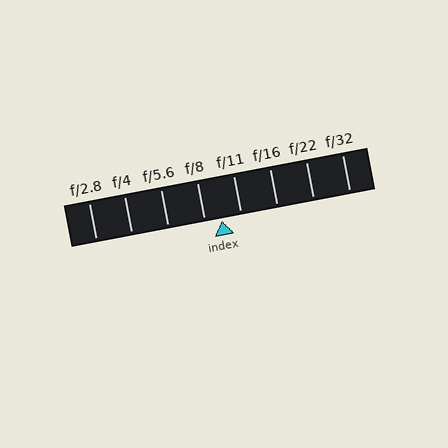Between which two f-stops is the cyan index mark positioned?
The index mark is between f/8 and f/11.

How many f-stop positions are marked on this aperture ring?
There are 8 f-stop positions marked.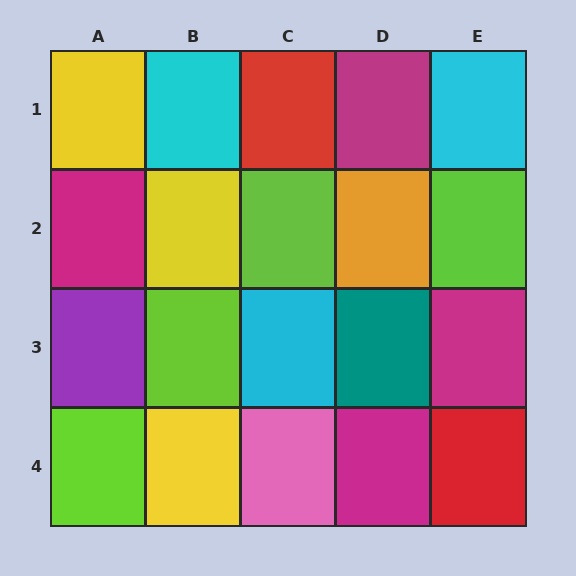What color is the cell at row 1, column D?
Magenta.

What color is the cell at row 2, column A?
Magenta.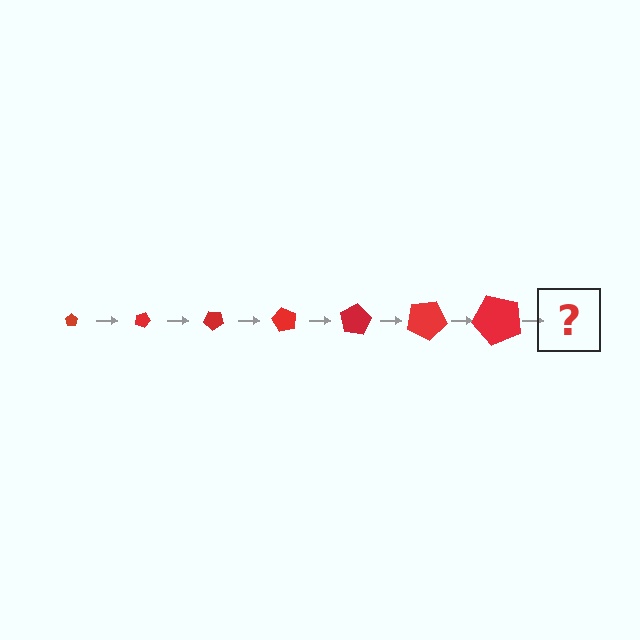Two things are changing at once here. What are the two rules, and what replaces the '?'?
The two rules are that the pentagon grows larger each step and it rotates 20 degrees each step. The '?' should be a pentagon, larger than the previous one and rotated 140 degrees from the start.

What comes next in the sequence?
The next element should be a pentagon, larger than the previous one and rotated 140 degrees from the start.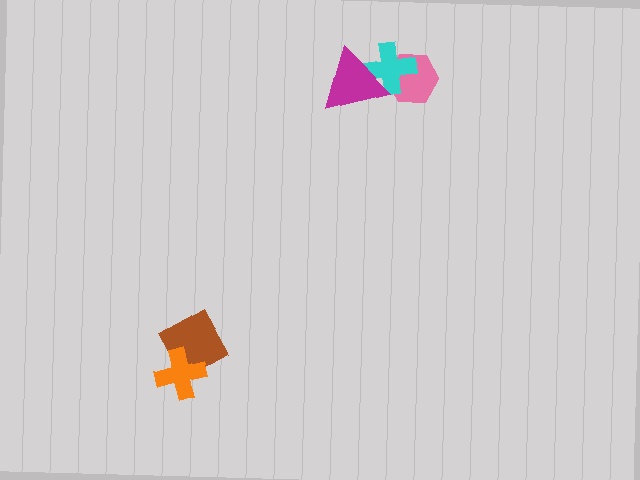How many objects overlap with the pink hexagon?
1 object overlaps with the pink hexagon.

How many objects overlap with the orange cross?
1 object overlaps with the orange cross.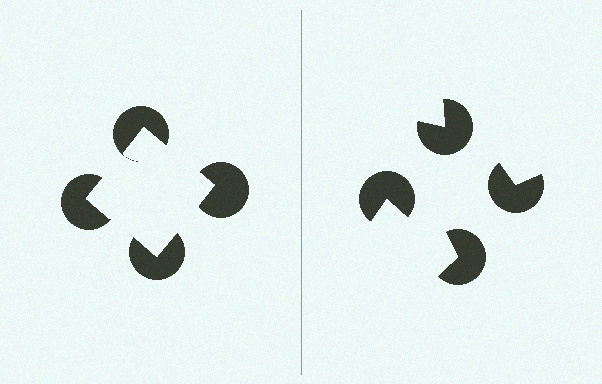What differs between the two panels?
The pac-man discs are positioned identically on both sides; only the wedge orientations differ. On the left they align to a square; on the right they are misaligned.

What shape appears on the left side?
An illusory square.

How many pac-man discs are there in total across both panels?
8 — 4 on each side.